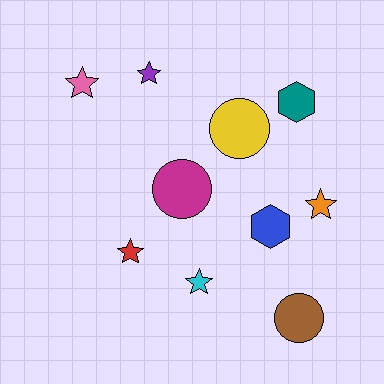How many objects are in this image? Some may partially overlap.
There are 10 objects.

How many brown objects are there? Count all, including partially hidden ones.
There is 1 brown object.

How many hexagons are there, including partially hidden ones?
There are 2 hexagons.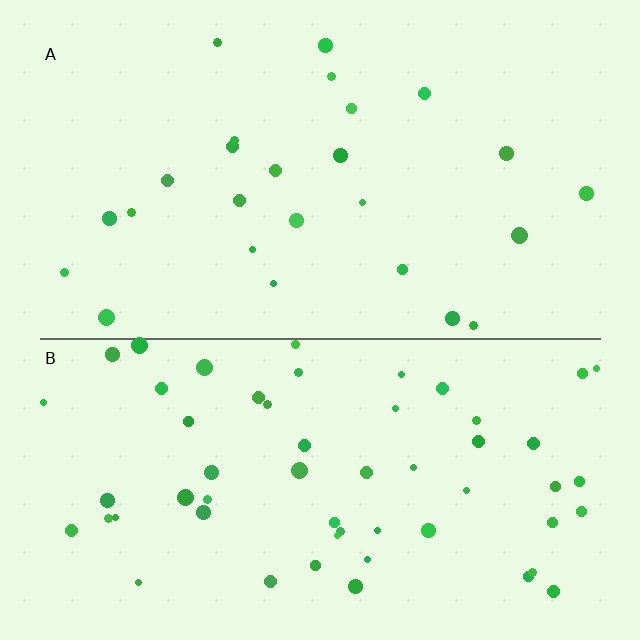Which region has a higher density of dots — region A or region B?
B (the bottom).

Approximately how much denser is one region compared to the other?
Approximately 2.2× — region B over region A.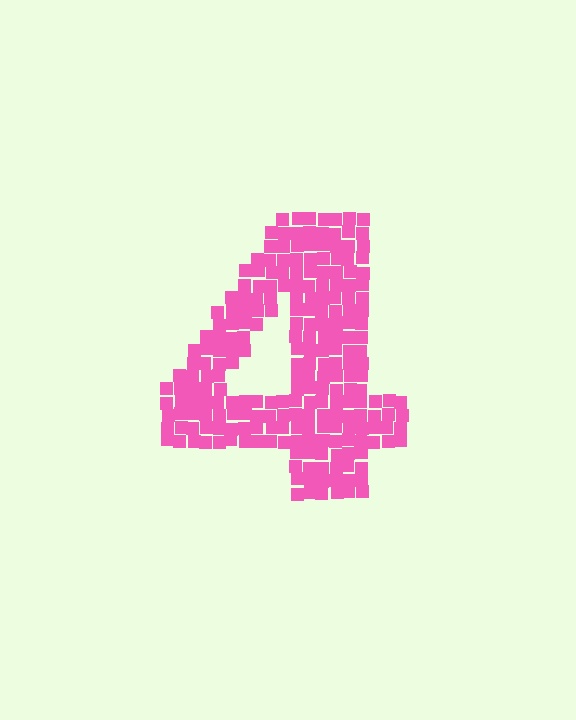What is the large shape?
The large shape is the digit 4.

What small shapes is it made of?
It is made of small squares.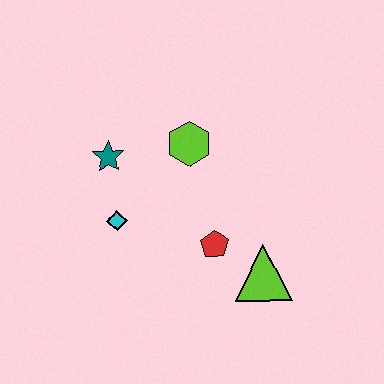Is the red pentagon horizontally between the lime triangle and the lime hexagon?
Yes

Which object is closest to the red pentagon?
The lime triangle is closest to the red pentagon.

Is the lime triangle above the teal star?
No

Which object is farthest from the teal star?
The lime triangle is farthest from the teal star.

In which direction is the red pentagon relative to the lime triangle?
The red pentagon is to the left of the lime triangle.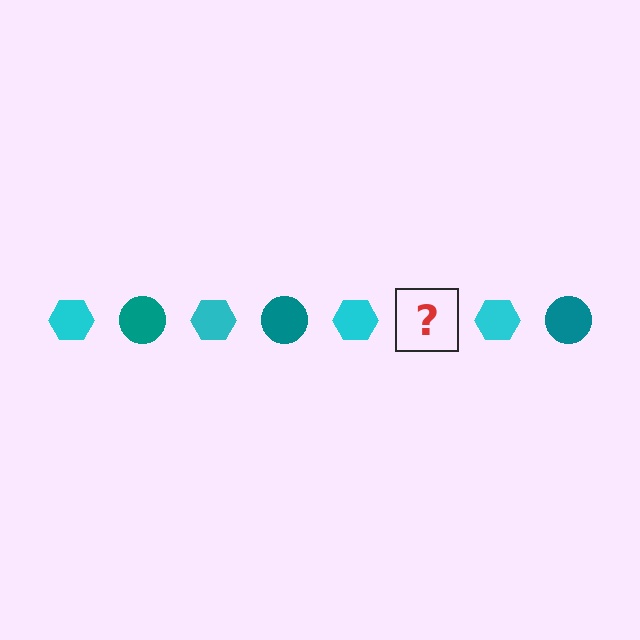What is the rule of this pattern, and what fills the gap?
The rule is that the pattern alternates between cyan hexagon and teal circle. The gap should be filled with a teal circle.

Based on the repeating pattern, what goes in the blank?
The blank should be a teal circle.